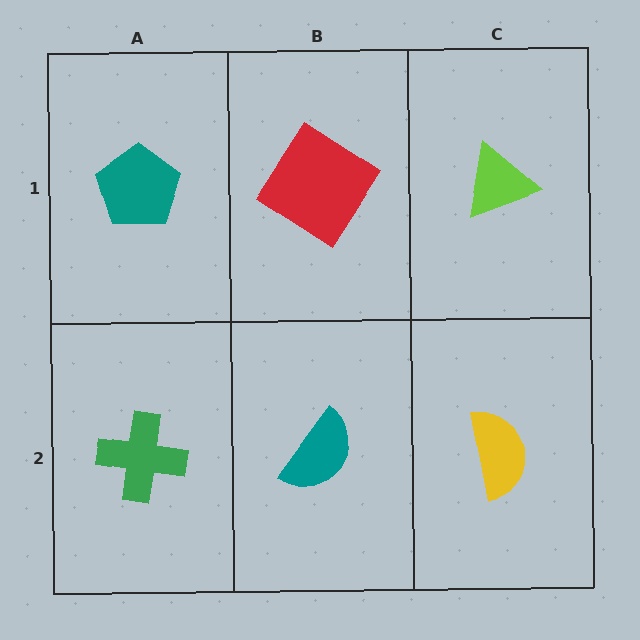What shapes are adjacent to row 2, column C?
A lime triangle (row 1, column C), a teal semicircle (row 2, column B).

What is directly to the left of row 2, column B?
A green cross.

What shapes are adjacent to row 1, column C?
A yellow semicircle (row 2, column C), a red diamond (row 1, column B).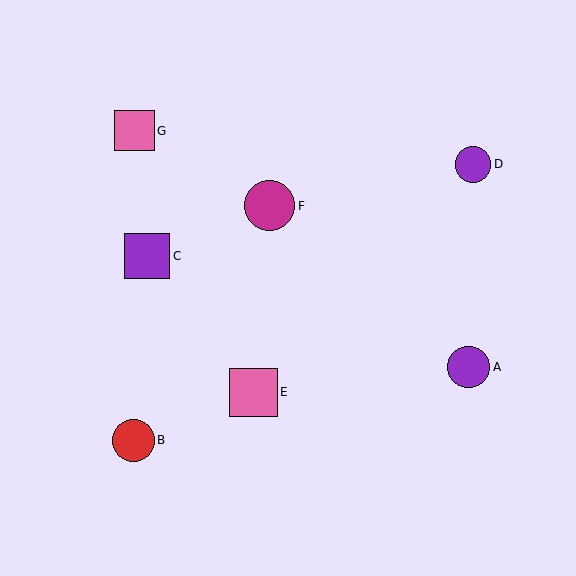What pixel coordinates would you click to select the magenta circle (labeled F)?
Click at (269, 206) to select the magenta circle F.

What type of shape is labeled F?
Shape F is a magenta circle.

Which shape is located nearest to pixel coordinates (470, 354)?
The purple circle (labeled A) at (469, 367) is nearest to that location.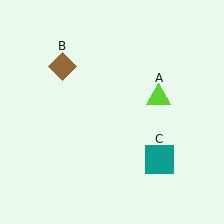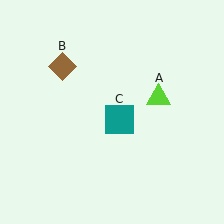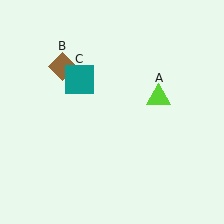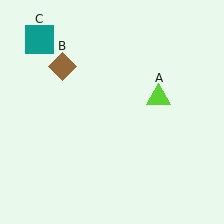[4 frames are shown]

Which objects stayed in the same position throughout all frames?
Lime triangle (object A) and brown diamond (object B) remained stationary.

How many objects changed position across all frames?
1 object changed position: teal square (object C).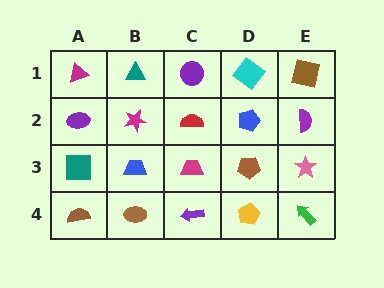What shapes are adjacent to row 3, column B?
A magenta star (row 2, column B), a brown ellipse (row 4, column B), a teal square (row 3, column A), a magenta trapezoid (row 3, column C).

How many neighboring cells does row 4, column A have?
2.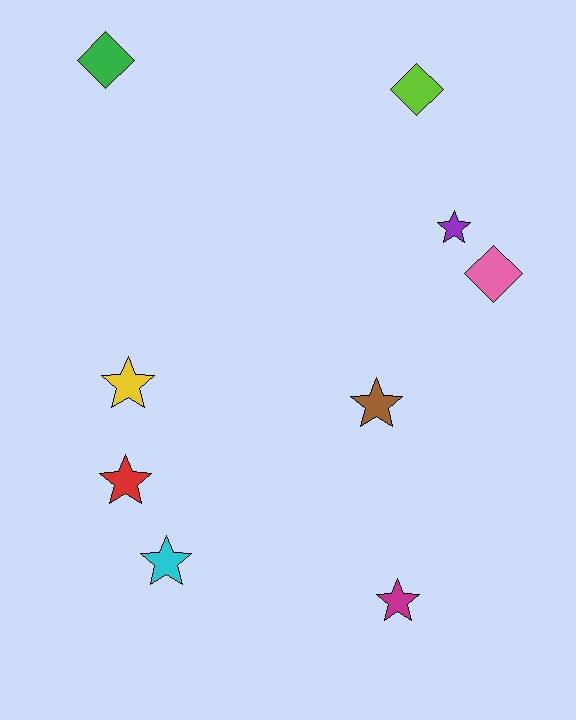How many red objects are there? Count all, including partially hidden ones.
There is 1 red object.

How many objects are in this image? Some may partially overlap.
There are 9 objects.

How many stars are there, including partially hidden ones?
There are 6 stars.